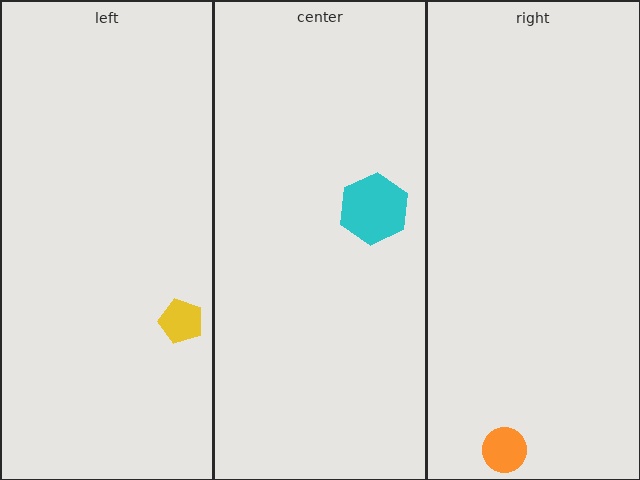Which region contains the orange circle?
The right region.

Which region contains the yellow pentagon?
The left region.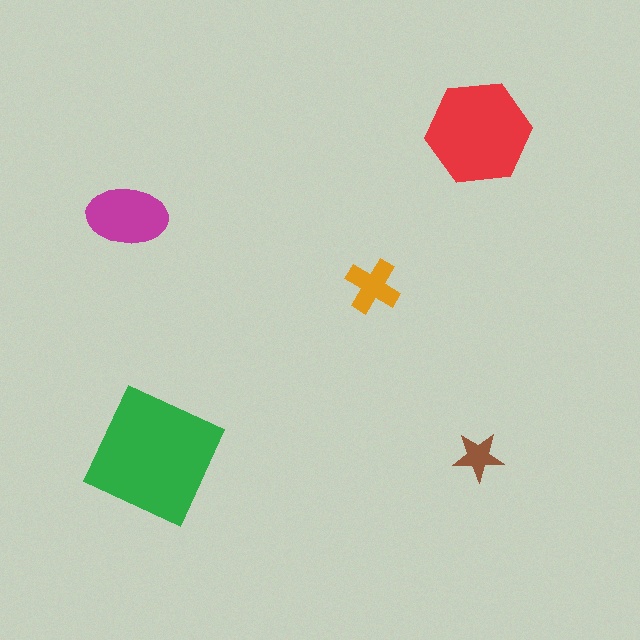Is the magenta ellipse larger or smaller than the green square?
Smaller.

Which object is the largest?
The green square.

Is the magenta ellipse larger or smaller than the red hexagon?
Smaller.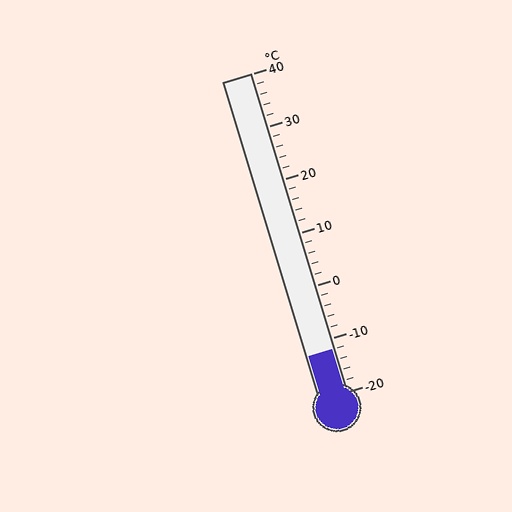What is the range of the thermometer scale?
The thermometer scale ranges from -20°C to 40°C.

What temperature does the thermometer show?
The thermometer shows approximately -12°C.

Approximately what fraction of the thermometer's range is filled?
The thermometer is filled to approximately 15% of its range.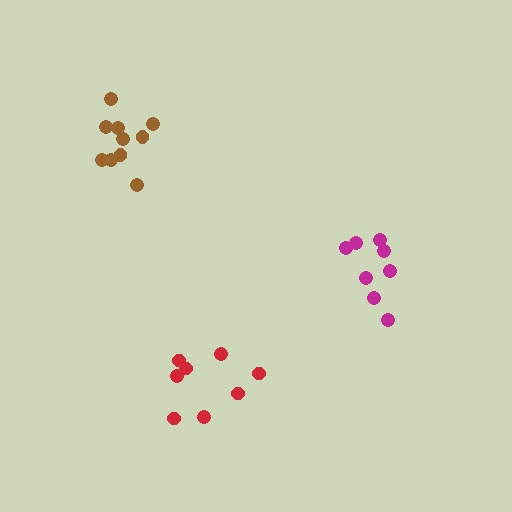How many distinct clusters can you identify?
There are 3 distinct clusters.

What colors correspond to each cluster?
The clusters are colored: magenta, red, brown.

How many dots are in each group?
Group 1: 8 dots, Group 2: 8 dots, Group 3: 10 dots (26 total).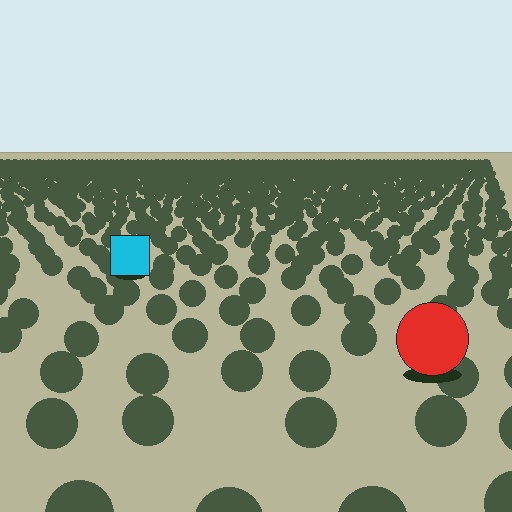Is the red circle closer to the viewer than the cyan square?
Yes. The red circle is closer — you can tell from the texture gradient: the ground texture is coarser near it.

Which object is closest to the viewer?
The red circle is closest. The texture marks near it are larger and more spread out.